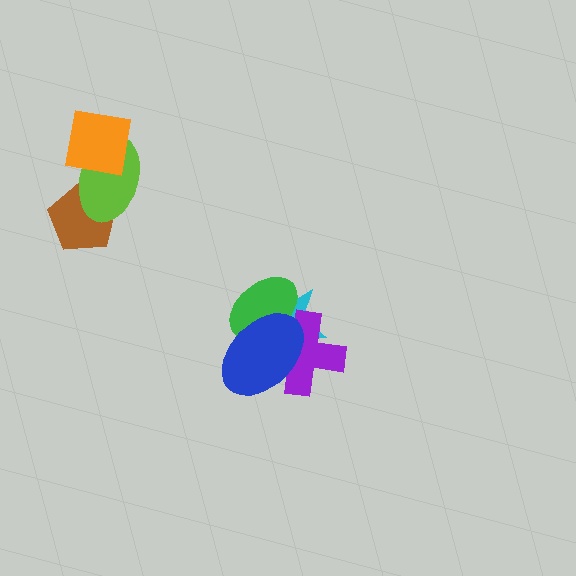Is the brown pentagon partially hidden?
Yes, it is partially covered by another shape.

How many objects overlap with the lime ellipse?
2 objects overlap with the lime ellipse.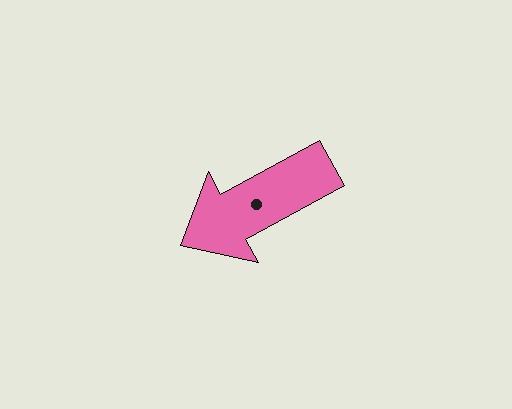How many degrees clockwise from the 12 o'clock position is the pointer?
Approximately 241 degrees.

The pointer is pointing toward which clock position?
Roughly 8 o'clock.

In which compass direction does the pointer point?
Southwest.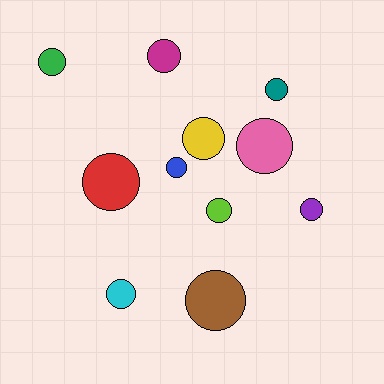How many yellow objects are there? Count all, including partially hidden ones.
There is 1 yellow object.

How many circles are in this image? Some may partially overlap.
There are 11 circles.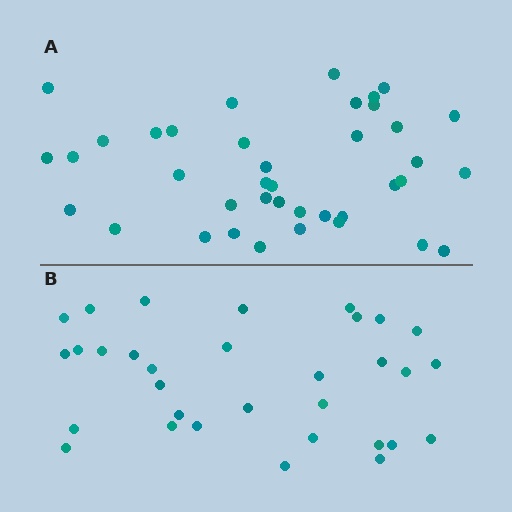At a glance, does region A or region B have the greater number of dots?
Region A (the top region) has more dots.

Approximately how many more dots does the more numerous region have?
Region A has roughly 8 or so more dots than region B.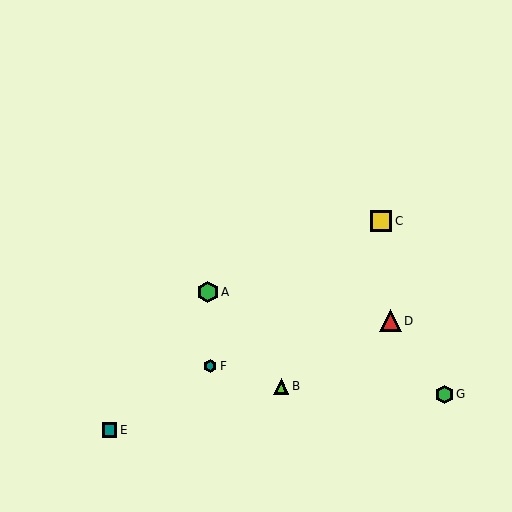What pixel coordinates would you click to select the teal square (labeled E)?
Click at (109, 430) to select the teal square E.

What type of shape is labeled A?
Shape A is a green hexagon.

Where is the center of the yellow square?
The center of the yellow square is at (381, 221).